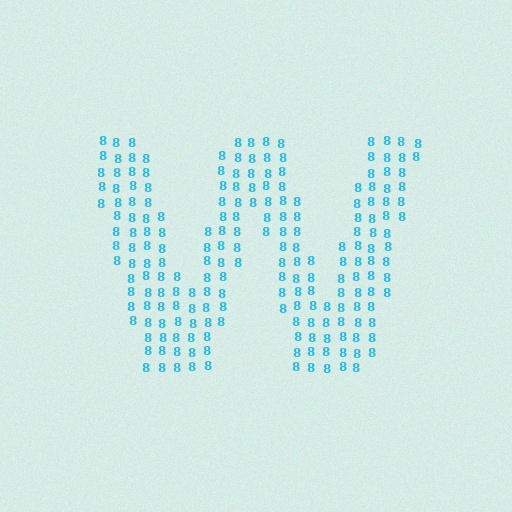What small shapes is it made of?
It is made of small digit 8's.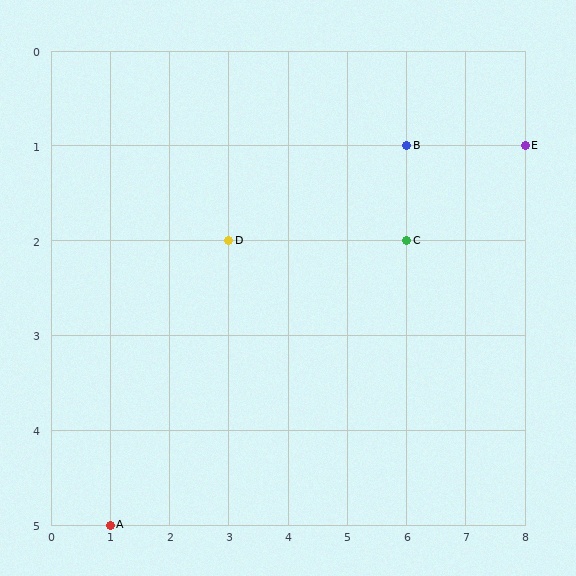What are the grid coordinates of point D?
Point D is at grid coordinates (3, 2).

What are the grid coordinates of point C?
Point C is at grid coordinates (6, 2).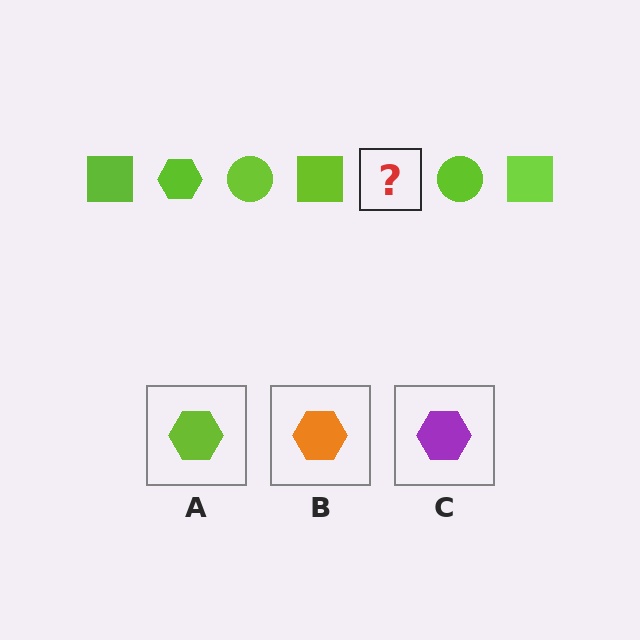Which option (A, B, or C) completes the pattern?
A.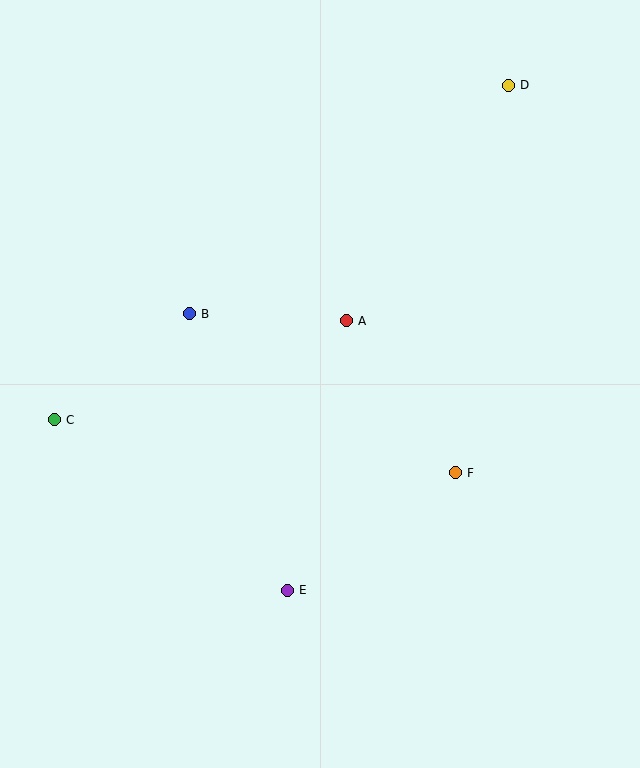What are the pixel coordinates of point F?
Point F is at (455, 473).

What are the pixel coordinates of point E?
Point E is at (287, 590).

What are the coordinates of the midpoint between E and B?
The midpoint between E and B is at (238, 452).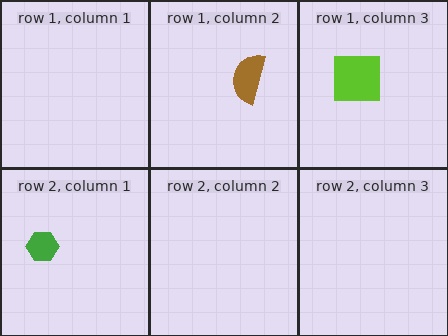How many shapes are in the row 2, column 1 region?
1.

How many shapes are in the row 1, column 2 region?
1.